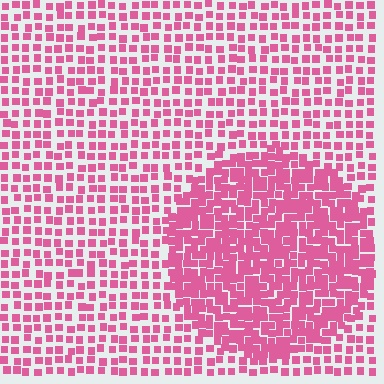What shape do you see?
I see a circle.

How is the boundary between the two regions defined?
The boundary is defined by a change in element density (approximately 2.0x ratio). All elements are the same color, size, and shape.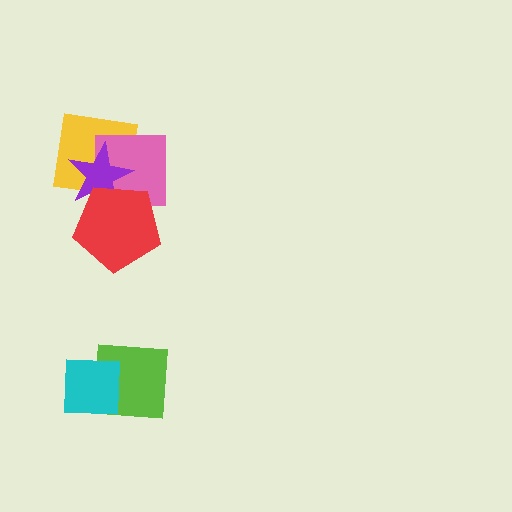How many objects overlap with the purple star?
3 objects overlap with the purple star.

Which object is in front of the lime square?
The cyan square is in front of the lime square.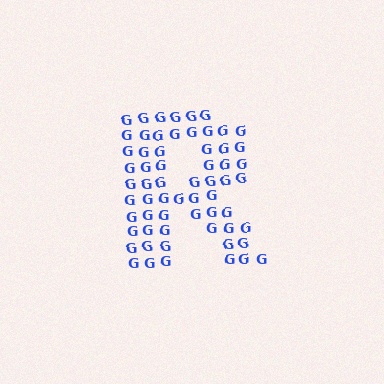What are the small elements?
The small elements are letter G's.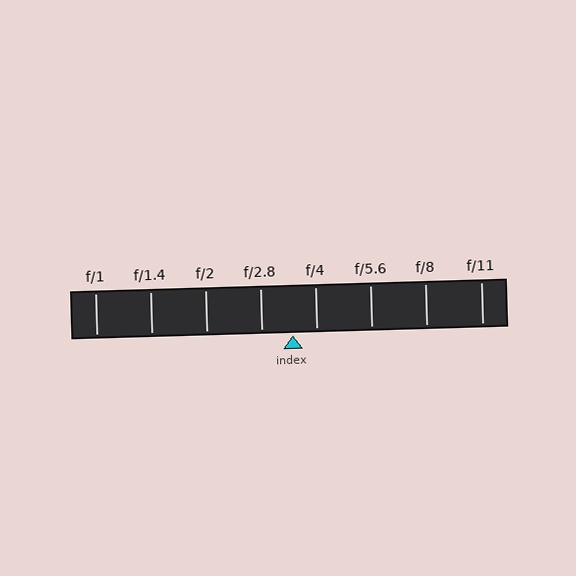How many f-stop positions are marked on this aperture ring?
There are 8 f-stop positions marked.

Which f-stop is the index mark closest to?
The index mark is closest to f/4.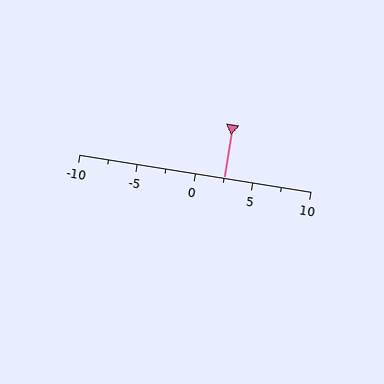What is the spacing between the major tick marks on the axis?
The major ticks are spaced 5 apart.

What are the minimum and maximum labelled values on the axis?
The axis runs from -10 to 10.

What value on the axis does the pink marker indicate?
The marker indicates approximately 2.5.